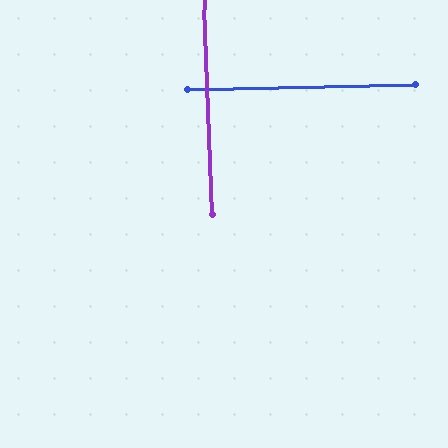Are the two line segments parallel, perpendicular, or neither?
Perpendicular — they meet at approximately 89°.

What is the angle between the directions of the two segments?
Approximately 89 degrees.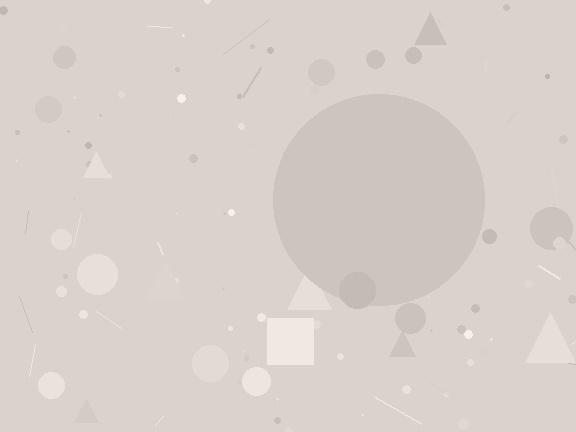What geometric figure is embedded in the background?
A circle is embedded in the background.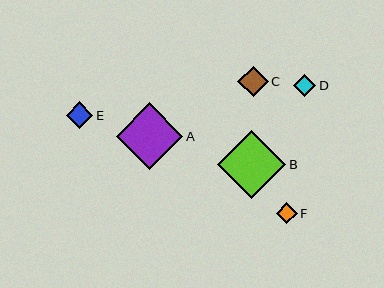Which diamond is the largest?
Diamond B is the largest with a size of approximately 68 pixels.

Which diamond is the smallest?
Diamond F is the smallest with a size of approximately 20 pixels.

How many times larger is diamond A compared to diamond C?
Diamond A is approximately 2.2 times the size of diamond C.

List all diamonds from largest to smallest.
From largest to smallest: B, A, C, E, D, F.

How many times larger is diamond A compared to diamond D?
Diamond A is approximately 3.0 times the size of diamond D.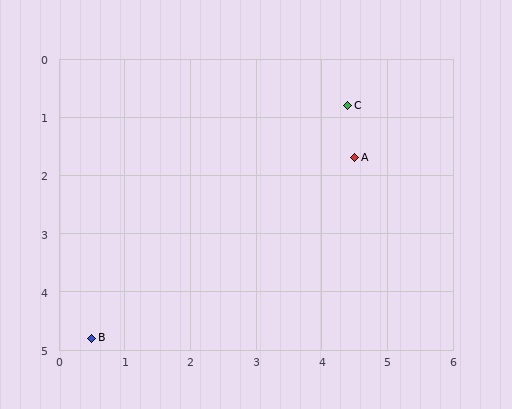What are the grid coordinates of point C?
Point C is at approximately (4.4, 0.8).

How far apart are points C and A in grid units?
Points C and A are about 0.9 grid units apart.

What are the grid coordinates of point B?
Point B is at approximately (0.5, 4.8).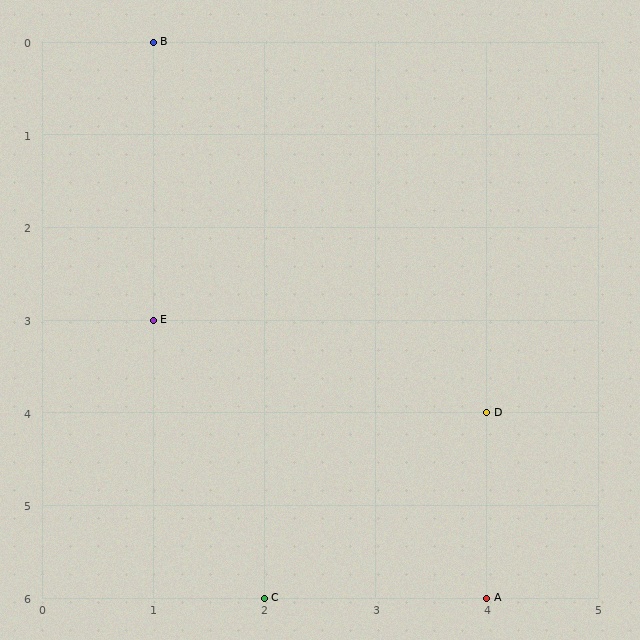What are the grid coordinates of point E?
Point E is at grid coordinates (1, 3).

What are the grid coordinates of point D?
Point D is at grid coordinates (4, 4).